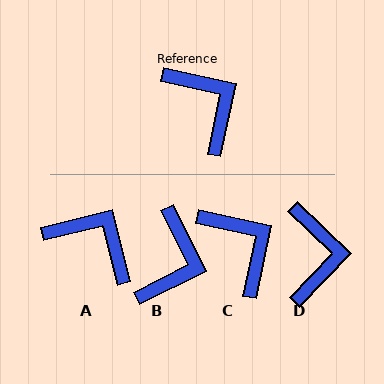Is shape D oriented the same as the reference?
No, it is off by about 32 degrees.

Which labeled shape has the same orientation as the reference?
C.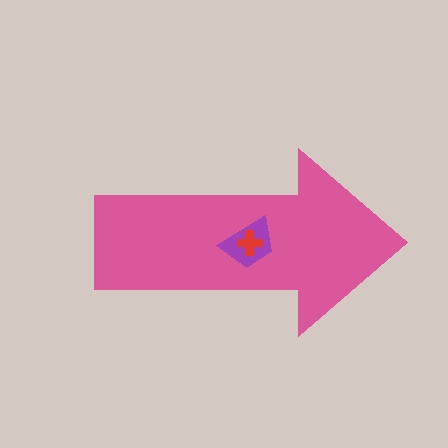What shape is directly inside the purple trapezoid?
The red cross.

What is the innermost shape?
The red cross.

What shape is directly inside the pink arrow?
The purple trapezoid.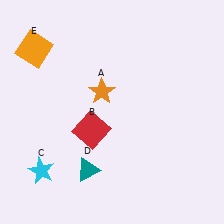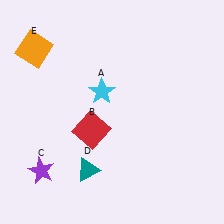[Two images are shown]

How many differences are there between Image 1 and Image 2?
There are 2 differences between the two images.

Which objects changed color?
A changed from orange to cyan. C changed from cyan to purple.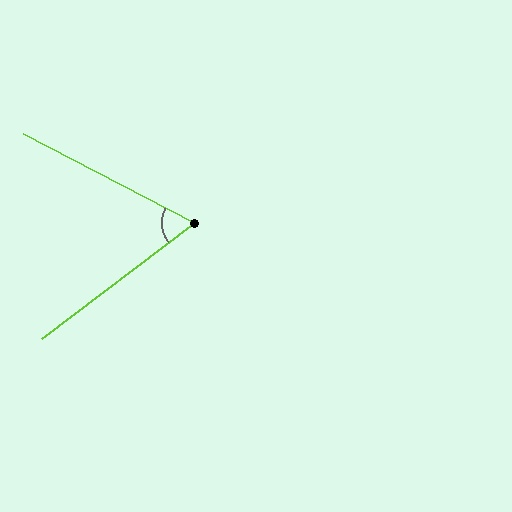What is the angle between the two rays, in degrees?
Approximately 65 degrees.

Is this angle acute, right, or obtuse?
It is acute.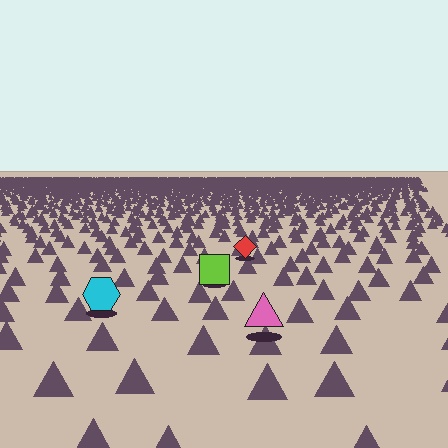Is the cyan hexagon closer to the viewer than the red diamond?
Yes. The cyan hexagon is closer — you can tell from the texture gradient: the ground texture is coarser near it.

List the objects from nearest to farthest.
From nearest to farthest: the pink triangle, the cyan hexagon, the lime square, the red diamond.